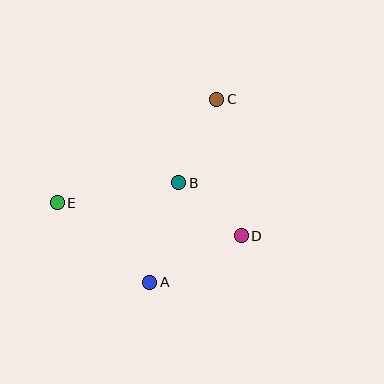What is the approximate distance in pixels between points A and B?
The distance between A and B is approximately 103 pixels.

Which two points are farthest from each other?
Points A and C are farthest from each other.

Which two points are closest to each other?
Points B and D are closest to each other.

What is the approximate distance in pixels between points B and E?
The distance between B and E is approximately 123 pixels.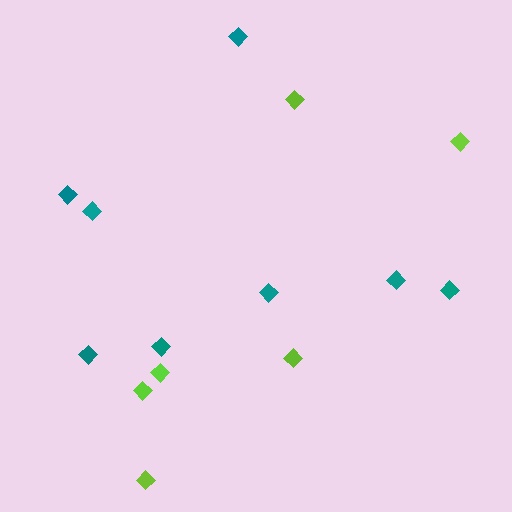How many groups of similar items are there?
There are 2 groups: one group of lime diamonds (6) and one group of teal diamonds (8).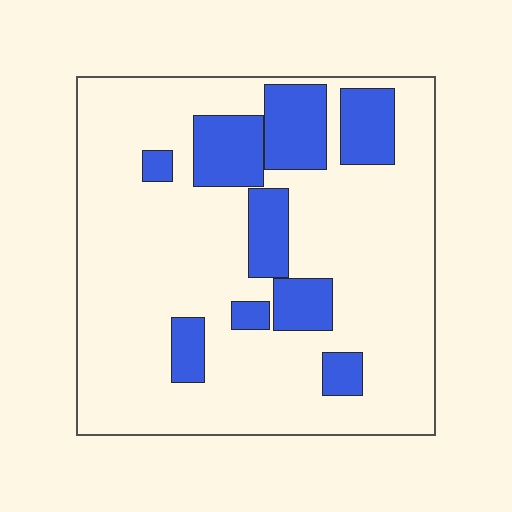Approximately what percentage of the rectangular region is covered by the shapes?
Approximately 20%.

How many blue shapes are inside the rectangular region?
9.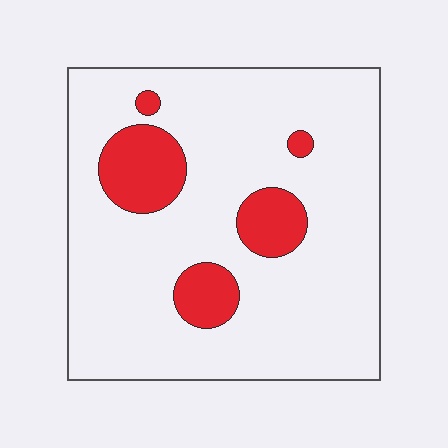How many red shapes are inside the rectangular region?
5.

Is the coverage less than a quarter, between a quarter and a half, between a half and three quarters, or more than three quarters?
Less than a quarter.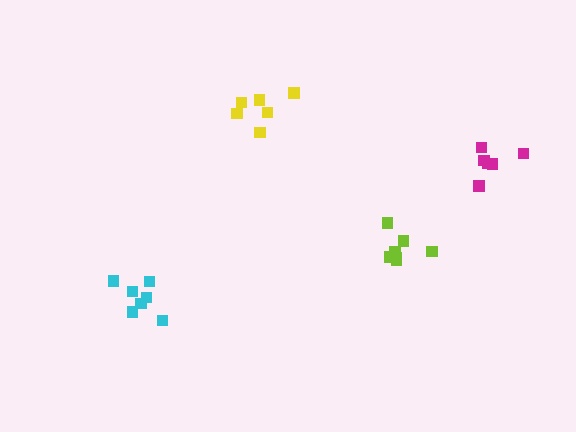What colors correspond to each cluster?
The clusters are colored: cyan, lime, magenta, yellow.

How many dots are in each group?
Group 1: 7 dots, Group 2: 7 dots, Group 3: 6 dots, Group 4: 6 dots (26 total).